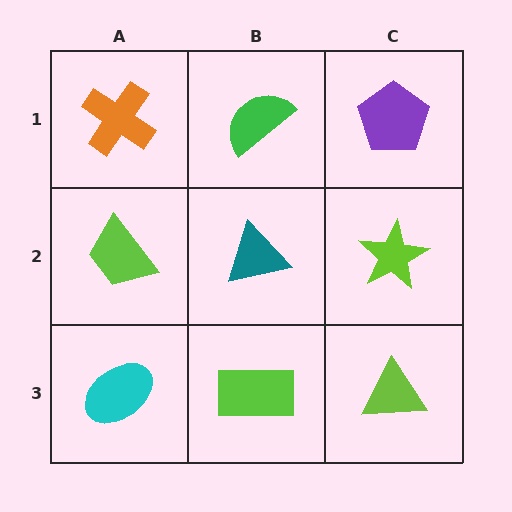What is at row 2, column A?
A lime trapezoid.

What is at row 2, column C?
A lime star.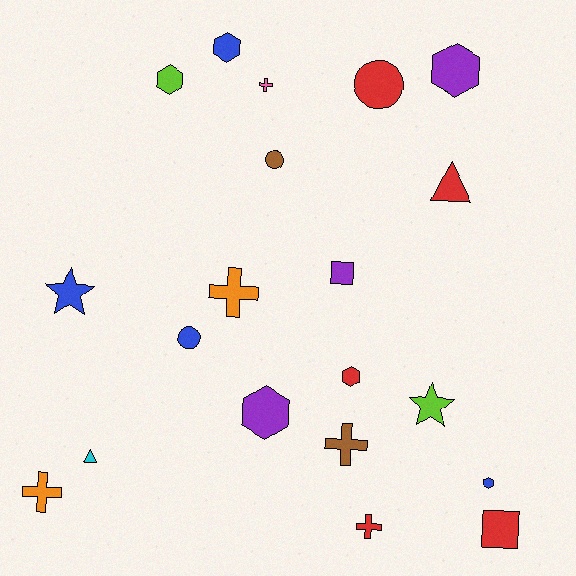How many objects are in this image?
There are 20 objects.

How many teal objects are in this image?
There are no teal objects.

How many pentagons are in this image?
There are no pentagons.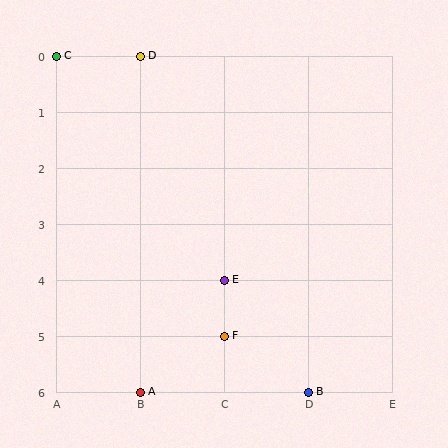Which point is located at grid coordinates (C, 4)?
Point E is at (C, 4).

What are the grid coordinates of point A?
Point A is at grid coordinates (B, 6).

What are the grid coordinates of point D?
Point D is at grid coordinates (B, 0).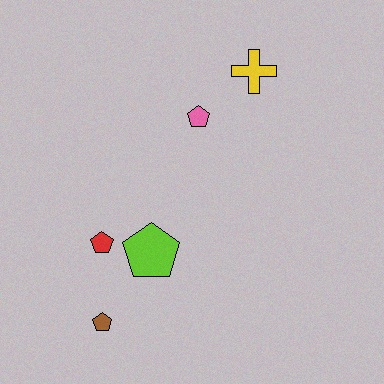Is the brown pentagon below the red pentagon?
Yes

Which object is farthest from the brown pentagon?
The yellow cross is farthest from the brown pentagon.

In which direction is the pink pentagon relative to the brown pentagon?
The pink pentagon is above the brown pentagon.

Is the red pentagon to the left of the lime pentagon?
Yes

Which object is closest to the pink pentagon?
The yellow cross is closest to the pink pentagon.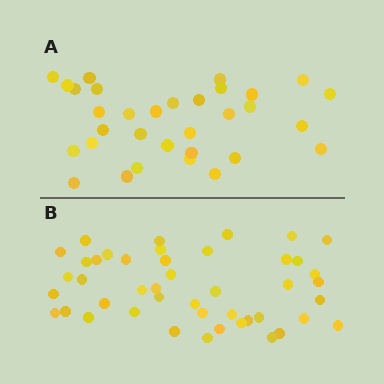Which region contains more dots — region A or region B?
Region B (the bottom region) has more dots.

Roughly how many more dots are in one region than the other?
Region B has approximately 15 more dots than region A.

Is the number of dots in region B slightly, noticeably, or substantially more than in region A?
Region B has noticeably more, but not dramatically so. The ratio is roughly 1.4 to 1.